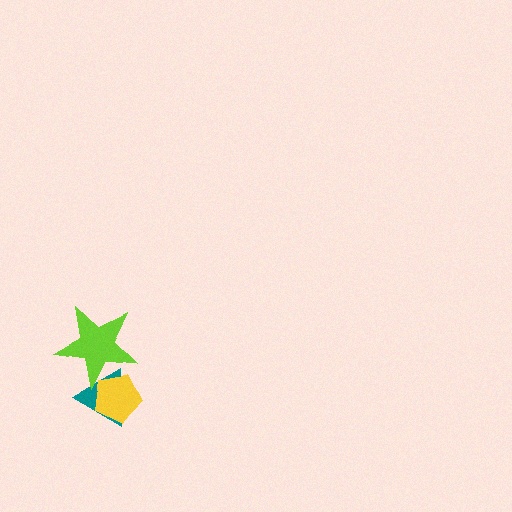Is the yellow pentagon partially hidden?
Yes, it is partially covered by another shape.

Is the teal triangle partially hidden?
Yes, it is partially covered by another shape.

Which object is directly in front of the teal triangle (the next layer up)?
The yellow pentagon is directly in front of the teal triangle.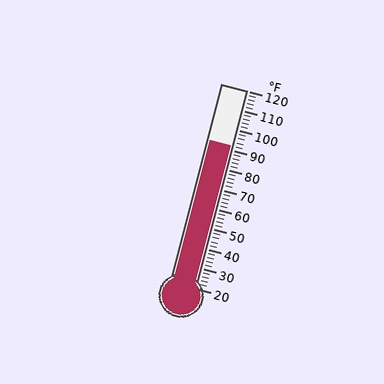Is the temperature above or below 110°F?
The temperature is below 110°F.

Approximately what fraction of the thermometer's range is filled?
The thermometer is filled to approximately 70% of its range.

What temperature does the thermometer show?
The thermometer shows approximately 92°F.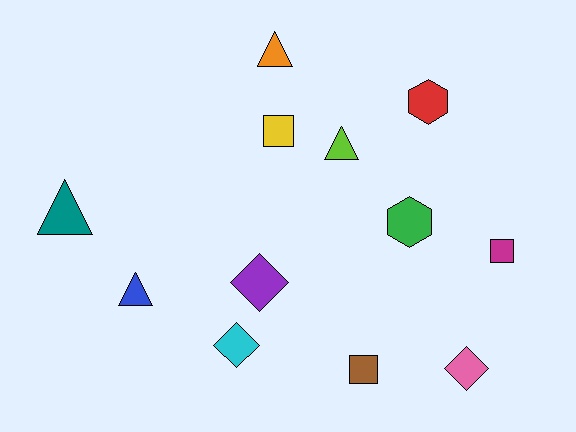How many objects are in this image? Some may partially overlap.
There are 12 objects.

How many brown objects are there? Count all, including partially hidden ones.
There is 1 brown object.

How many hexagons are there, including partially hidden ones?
There are 2 hexagons.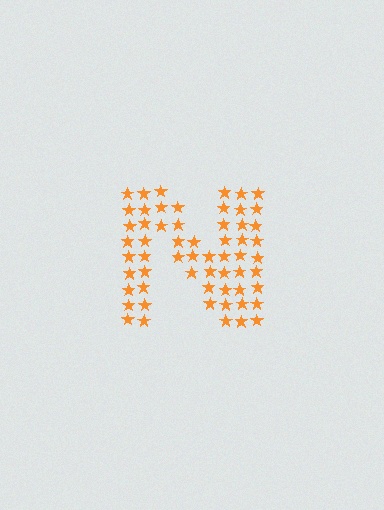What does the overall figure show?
The overall figure shows the letter N.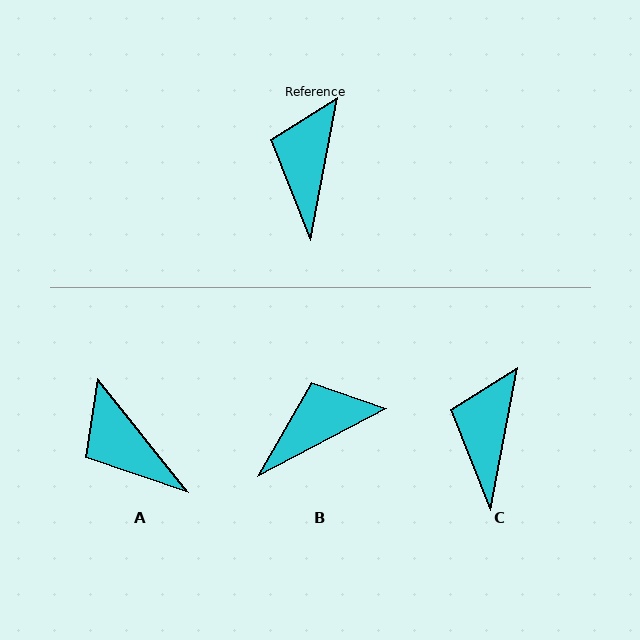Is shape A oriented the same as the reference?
No, it is off by about 49 degrees.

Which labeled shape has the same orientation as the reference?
C.